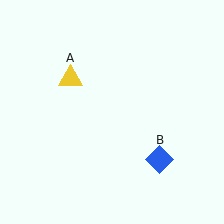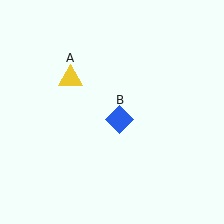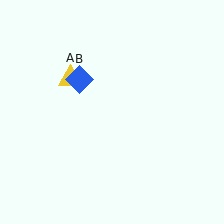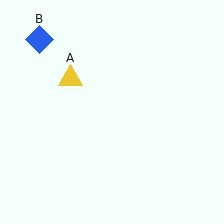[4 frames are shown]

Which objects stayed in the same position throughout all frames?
Yellow triangle (object A) remained stationary.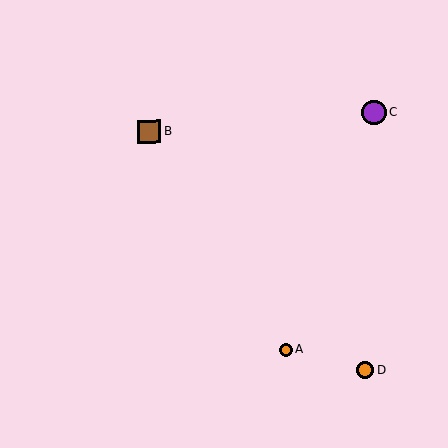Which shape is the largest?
The purple circle (labeled C) is the largest.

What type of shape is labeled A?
Shape A is an orange circle.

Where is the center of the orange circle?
The center of the orange circle is at (365, 370).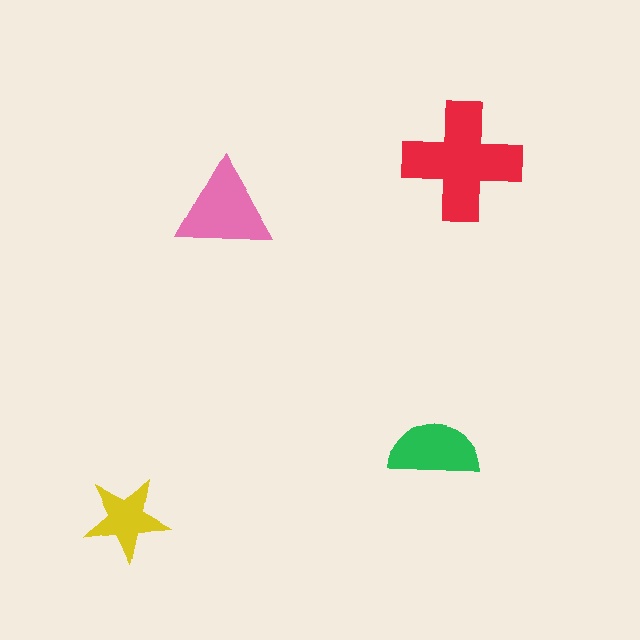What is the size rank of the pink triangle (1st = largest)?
2nd.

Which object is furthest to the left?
The yellow star is leftmost.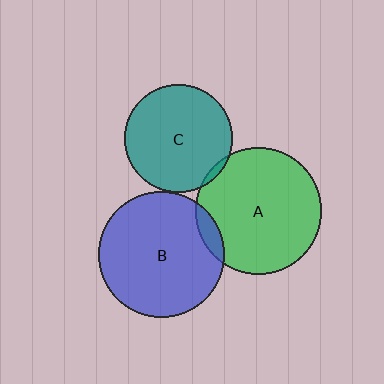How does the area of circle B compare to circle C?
Approximately 1.3 times.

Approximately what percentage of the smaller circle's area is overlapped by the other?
Approximately 5%.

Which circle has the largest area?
Circle A (green).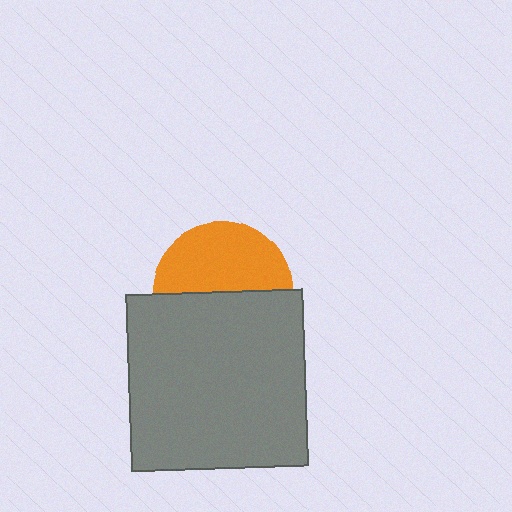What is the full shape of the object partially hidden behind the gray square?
The partially hidden object is an orange circle.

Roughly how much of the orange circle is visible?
About half of it is visible (roughly 50%).